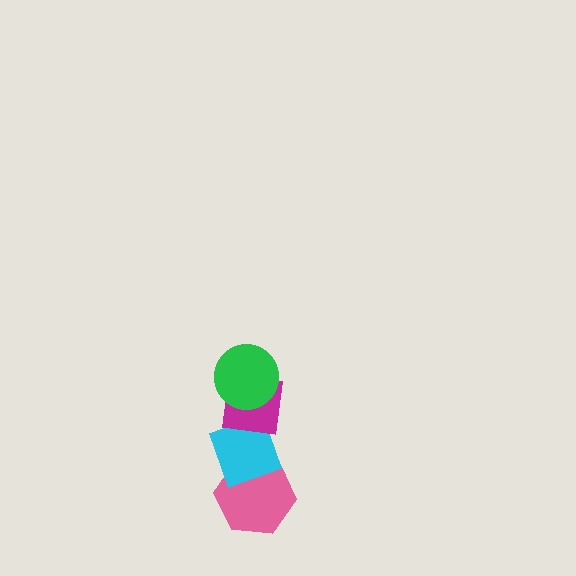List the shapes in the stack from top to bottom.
From top to bottom: the green circle, the magenta square, the cyan diamond, the pink hexagon.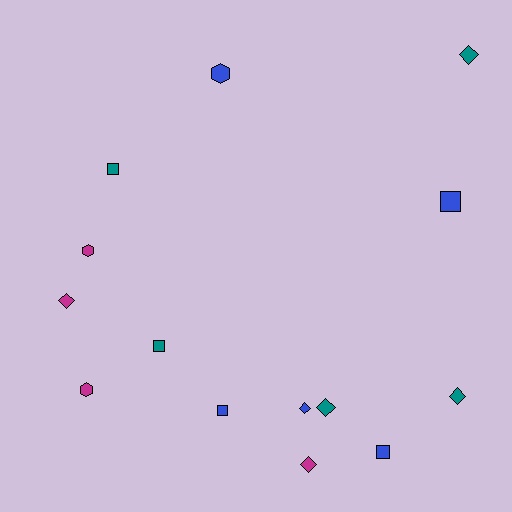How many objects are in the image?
There are 14 objects.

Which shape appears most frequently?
Diamond, with 6 objects.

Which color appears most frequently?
Blue, with 5 objects.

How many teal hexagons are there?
There are no teal hexagons.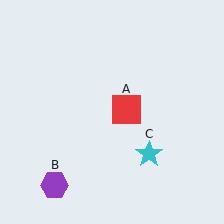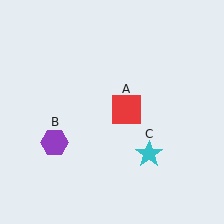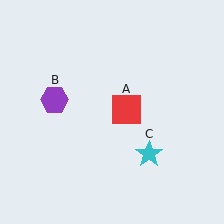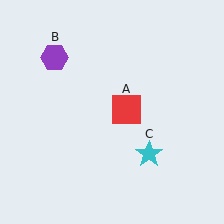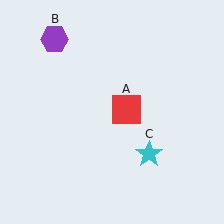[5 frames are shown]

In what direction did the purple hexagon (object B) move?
The purple hexagon (object B) moved up.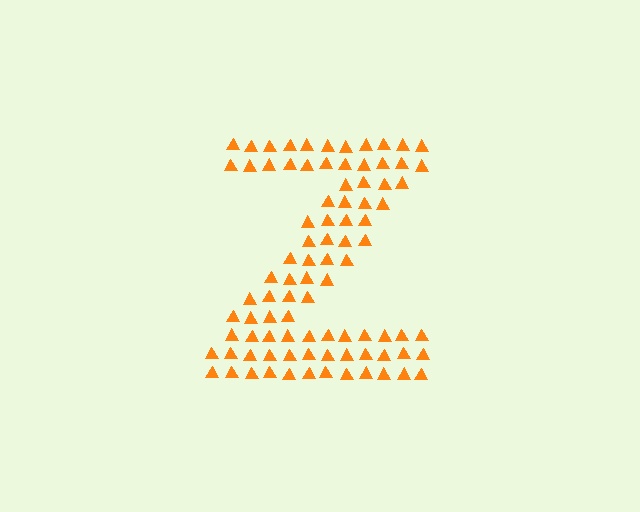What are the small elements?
The small elements are triangles.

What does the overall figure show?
The overall figure shows the letter Z.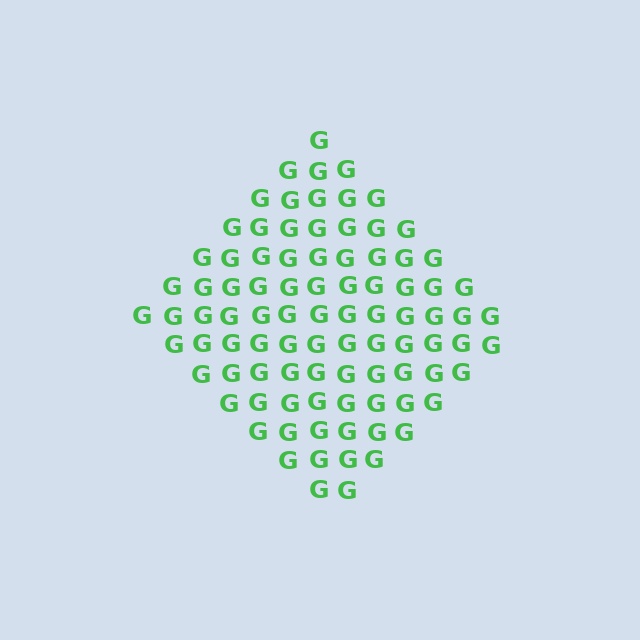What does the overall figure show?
The overall figure shows a diamond.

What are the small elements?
The small elements are letter G's.